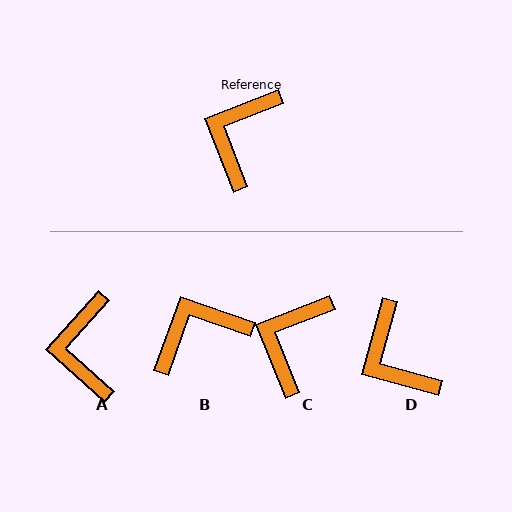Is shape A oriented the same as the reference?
No, it is off by about 26 degrees.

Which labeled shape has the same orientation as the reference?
C.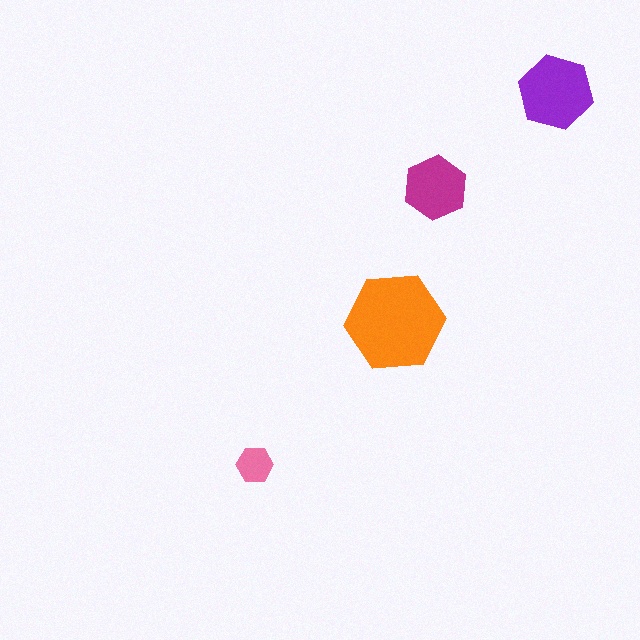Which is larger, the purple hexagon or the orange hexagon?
The orange one.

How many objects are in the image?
There are 4 objects in the image.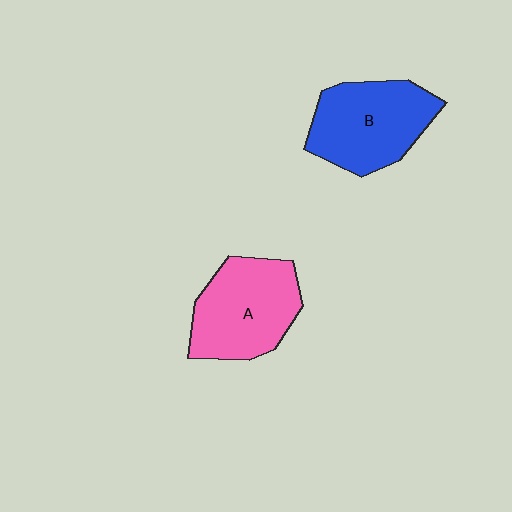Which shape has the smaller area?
Shape A (pink).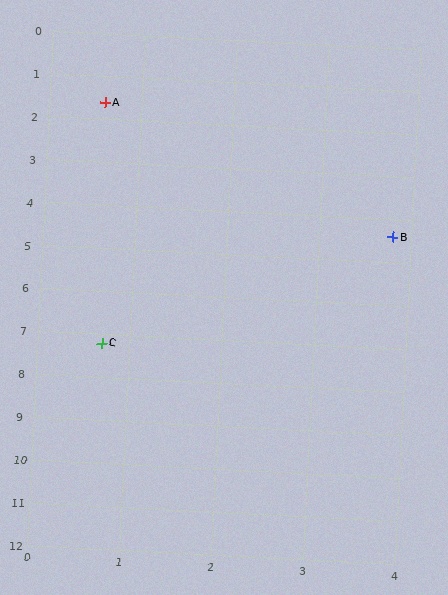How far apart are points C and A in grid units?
Points C and A are about 5.6 grid units apart.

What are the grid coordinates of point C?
Point C is at approximately (0.7, 7.2).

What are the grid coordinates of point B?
Point B is at approximately (3.8, 4.4).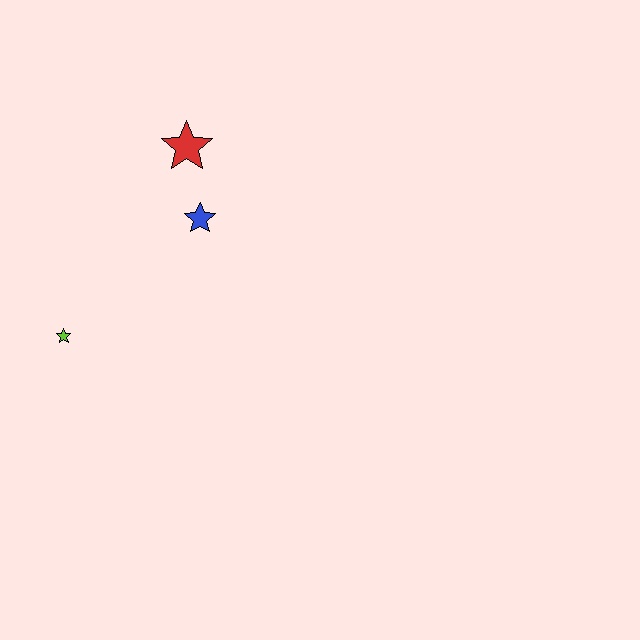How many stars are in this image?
There are 3 stars.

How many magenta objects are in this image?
There are no magenta objects.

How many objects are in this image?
There are 3 objects.